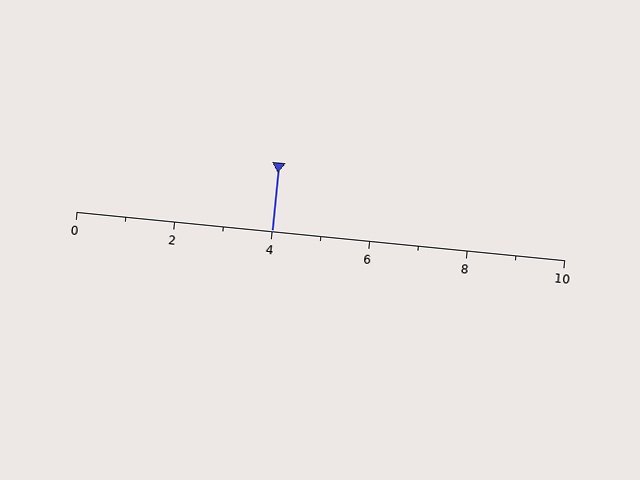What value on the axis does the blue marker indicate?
The marker indicates approximately 4.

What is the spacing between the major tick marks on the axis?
The major ticks are spaced 2 apart.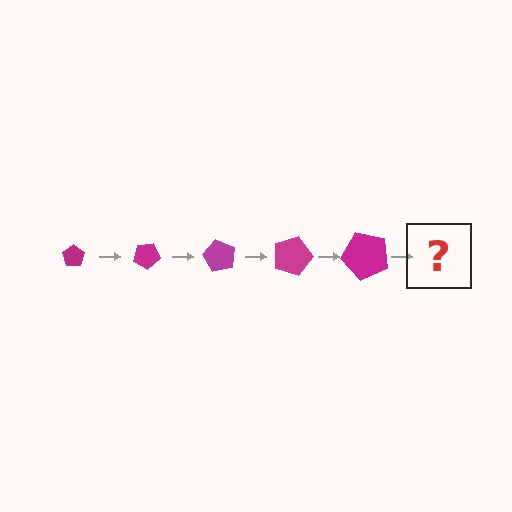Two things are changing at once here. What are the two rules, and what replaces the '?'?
The two rules are that the pentagon grows larger each step and it rotates 30 degrees each step. The '?' should be a pentagon, larger than the previous one and rotated 150 degrees from the start.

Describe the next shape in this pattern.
It should be a pentagon, larger than the previous one and rotated 150 degrees from the start.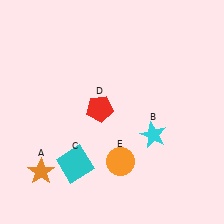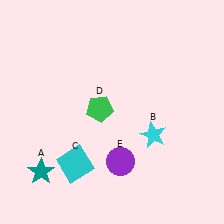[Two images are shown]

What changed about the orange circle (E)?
In Image 1, E is orange. In Image 2, it changed to purple.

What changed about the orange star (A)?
In Image 1, A is orange. In Image 2, it changed to teal.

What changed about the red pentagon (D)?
In Image 1, D is red. In Image 2, it changed to green.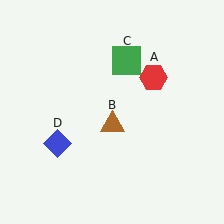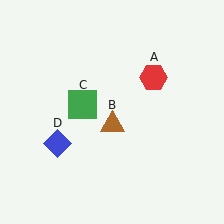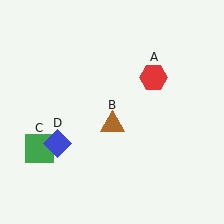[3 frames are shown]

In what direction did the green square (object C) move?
The green square (object C) moved down and to the left.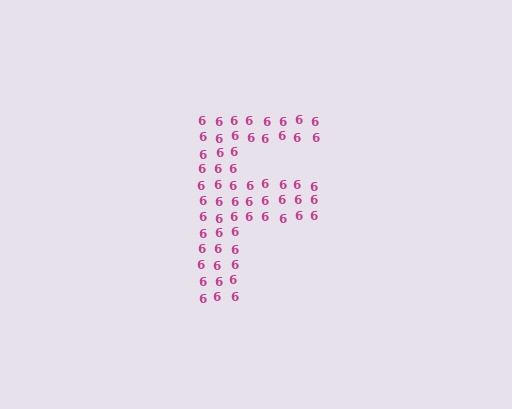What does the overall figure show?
The overall figure shows the letter F.